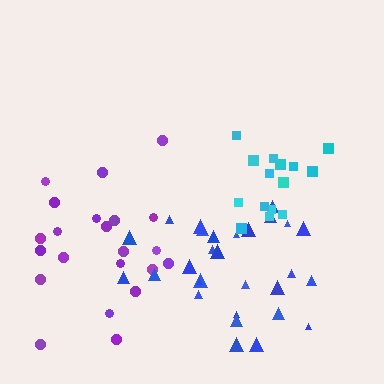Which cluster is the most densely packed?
Cyan.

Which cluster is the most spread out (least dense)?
Purple.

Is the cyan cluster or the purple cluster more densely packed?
Cyan.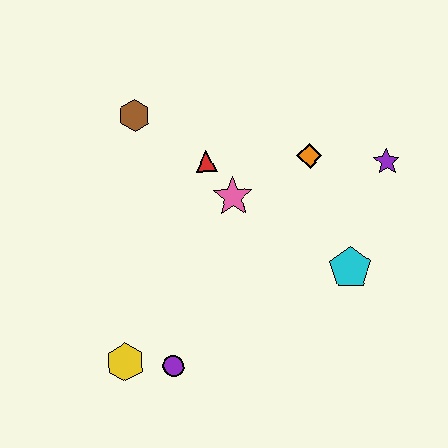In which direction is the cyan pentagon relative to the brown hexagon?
The cyan pentagon is to the right of the brown hexagon.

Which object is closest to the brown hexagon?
The red triangle is closest to the brown hexagon.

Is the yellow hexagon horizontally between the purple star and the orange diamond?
No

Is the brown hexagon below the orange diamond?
No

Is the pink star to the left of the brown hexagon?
No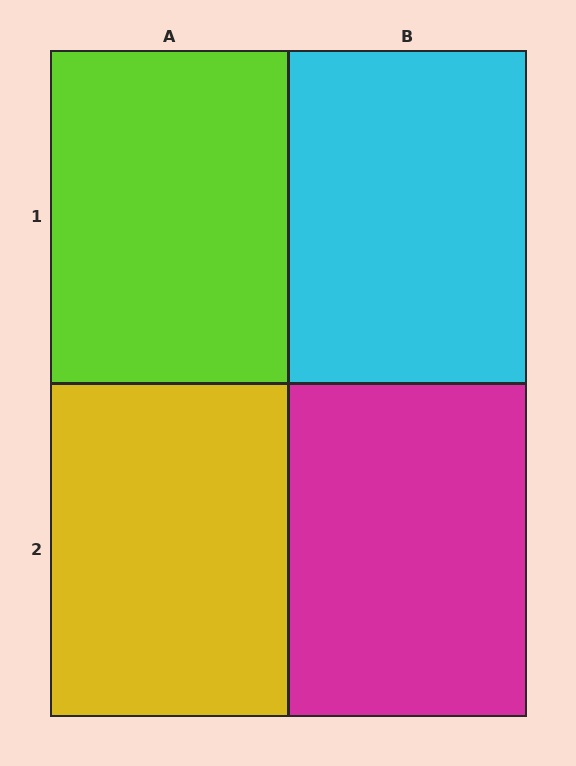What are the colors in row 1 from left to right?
Lime, cyan.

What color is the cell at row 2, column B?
Magenta.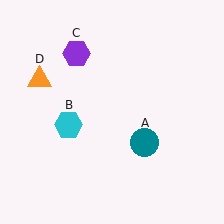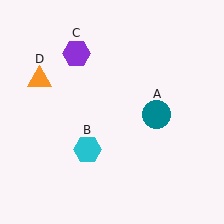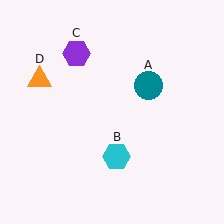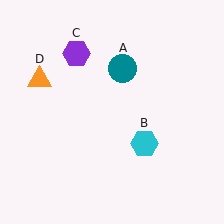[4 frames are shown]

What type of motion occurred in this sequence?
The teal circle (object A), cyan hexagon (object B) rotated counterclockwise around the center of the scene.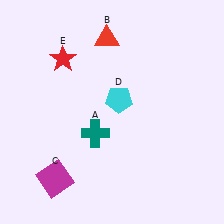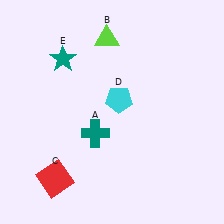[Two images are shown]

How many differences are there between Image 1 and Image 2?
There are 3 differences between the two images.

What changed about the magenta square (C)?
In Image 1, C is magenta. In Image 2, it changed to red.